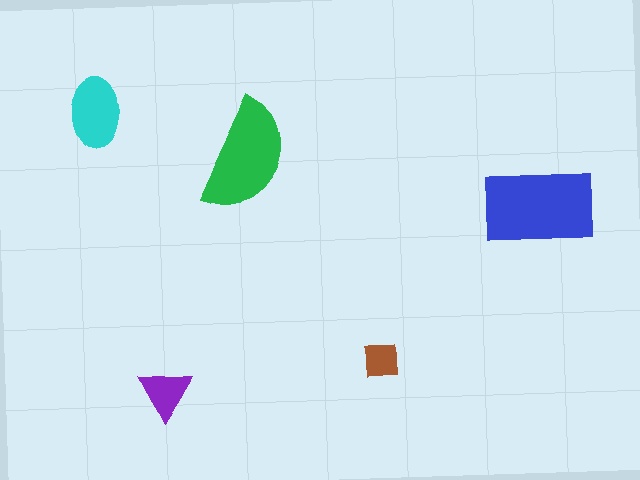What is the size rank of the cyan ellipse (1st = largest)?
3rd.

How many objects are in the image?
There are 5 objects in the image.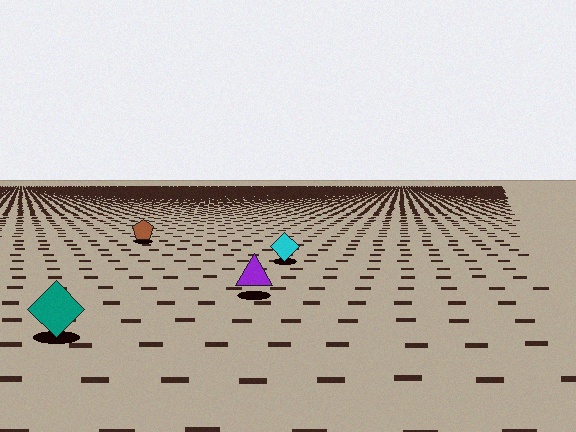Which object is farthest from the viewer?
The brown pentagon is farthest from the viewer. It appears smaller and the ground texture around it is denser.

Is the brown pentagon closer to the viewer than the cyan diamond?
No. The cyan diamond is closer — you can tell from the texture gradient: the ground texture is coarser near it.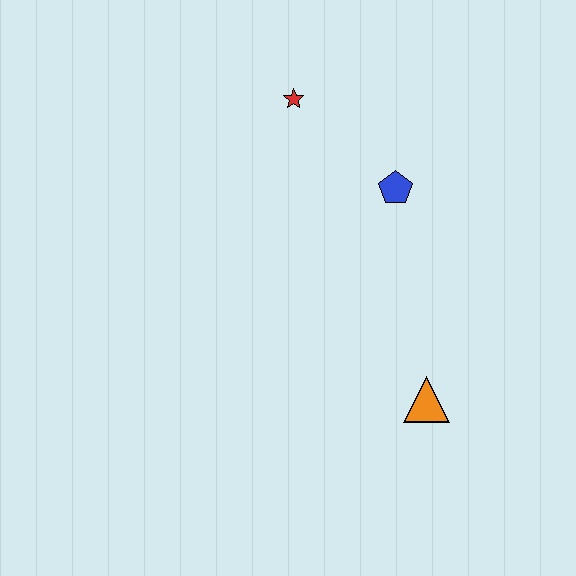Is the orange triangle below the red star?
Yes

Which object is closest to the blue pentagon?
The red star is closest to the blue pentagon.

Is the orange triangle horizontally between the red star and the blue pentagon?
No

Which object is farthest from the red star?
The orange triangle is farthest from the red star.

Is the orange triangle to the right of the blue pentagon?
Yes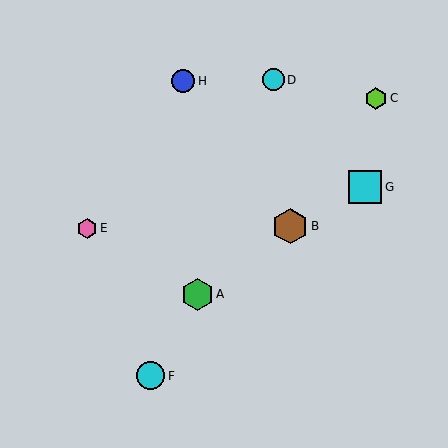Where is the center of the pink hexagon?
The center of the pink hexagon is at (87, 228).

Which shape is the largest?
The brown hexagon (labeled B) is the largest.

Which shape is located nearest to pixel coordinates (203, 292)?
The green hexagon (labeled A) at (197, 294) is nearest to that location.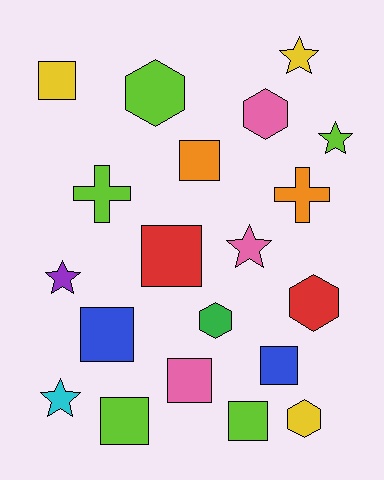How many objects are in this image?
There are 20 objects.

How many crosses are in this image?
There are 2 crosses.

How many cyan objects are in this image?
There is 1 cyan object.